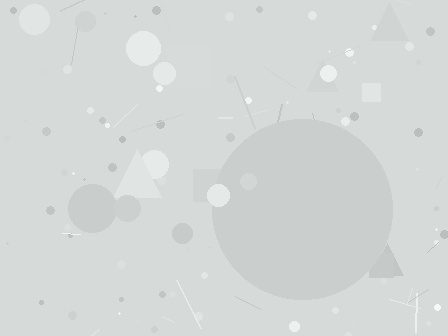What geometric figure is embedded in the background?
A circle is embedded in the background.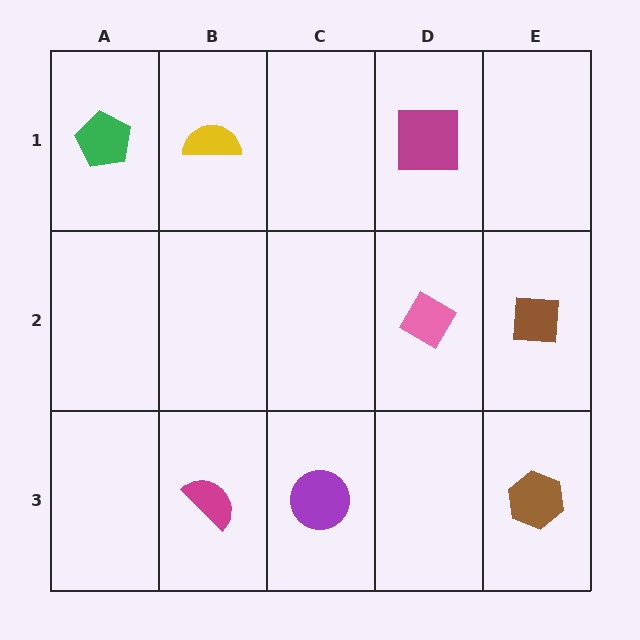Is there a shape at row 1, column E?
No, that cell is empty.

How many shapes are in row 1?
3 shapes.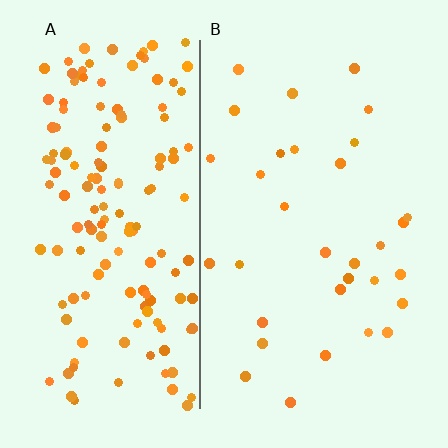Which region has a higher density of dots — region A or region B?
A (the left).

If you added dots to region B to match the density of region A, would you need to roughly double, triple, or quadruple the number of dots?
Approximately quadruple.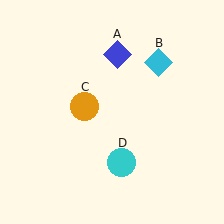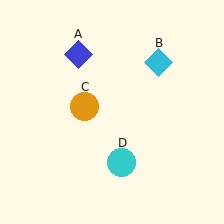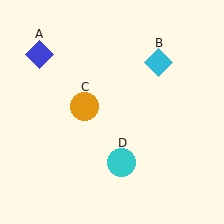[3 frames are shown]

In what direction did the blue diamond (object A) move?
The blue diamond (object A) moved left.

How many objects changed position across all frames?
1 object changed position: blue diamond (object A).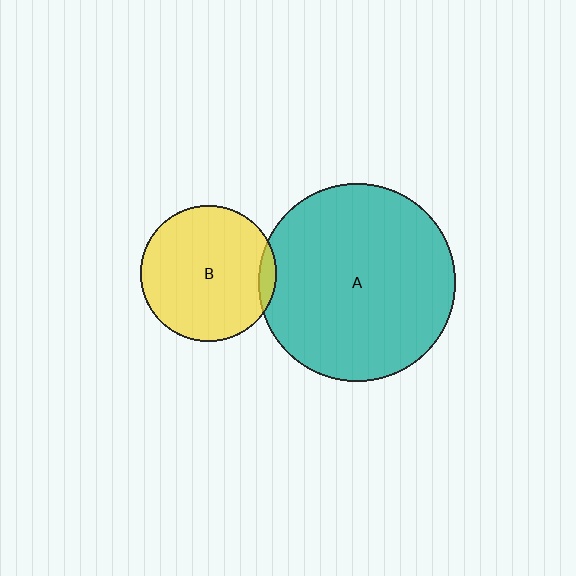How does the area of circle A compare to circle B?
Approximately 2.1 times.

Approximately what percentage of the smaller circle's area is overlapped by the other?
Approximately 5%.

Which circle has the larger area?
Circle A (teal).